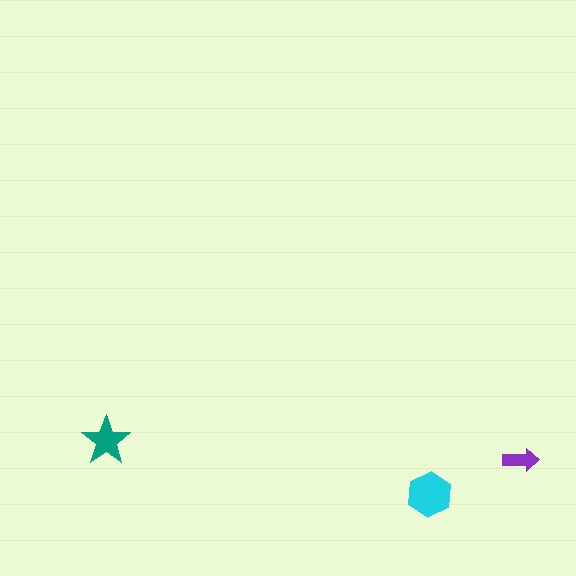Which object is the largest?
The cyan hexagon.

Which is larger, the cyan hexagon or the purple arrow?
The cyan hexagon.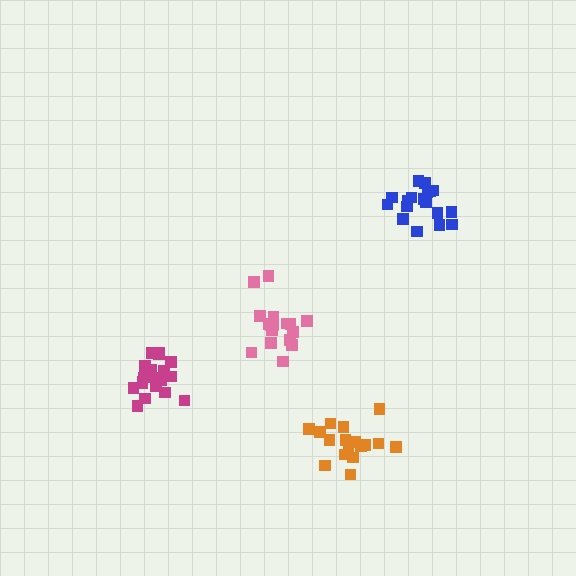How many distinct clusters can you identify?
There are 4 distinct clusters.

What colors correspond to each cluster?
The clusters are colored: orange, pink, blue, magenta.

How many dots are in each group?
Group 1: 17 dots, Group 2: 18 dots, Group 3: 18 dots, Group 4: 20 dots (73 total).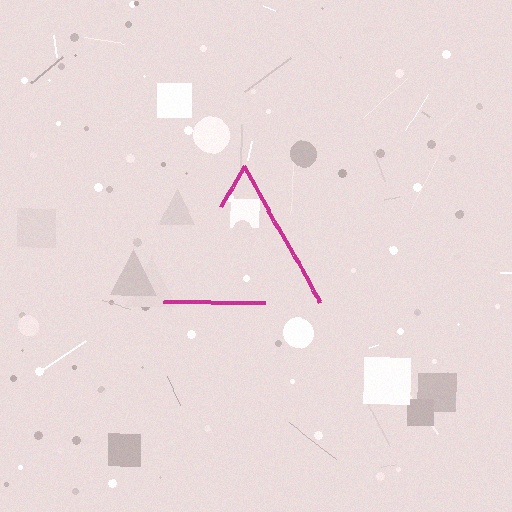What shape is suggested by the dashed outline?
The dashed outline suggests a triangle.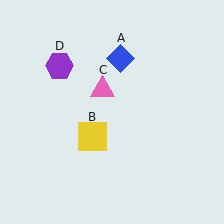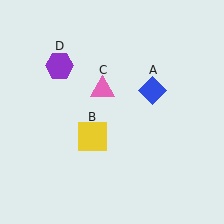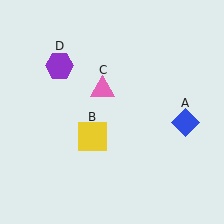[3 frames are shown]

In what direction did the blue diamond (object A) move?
The blue diamond (object A) moved down and to the right.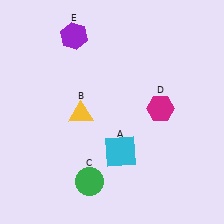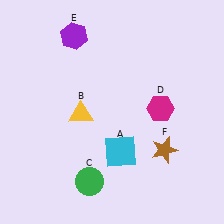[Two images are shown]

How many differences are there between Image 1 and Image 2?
There is 1 difference between the two images.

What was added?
A brown star (F) was added in Image 2.